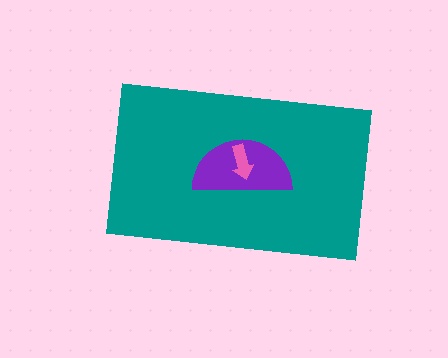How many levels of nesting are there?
3.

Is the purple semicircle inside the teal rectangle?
Yes.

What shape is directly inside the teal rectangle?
The purple semicircle.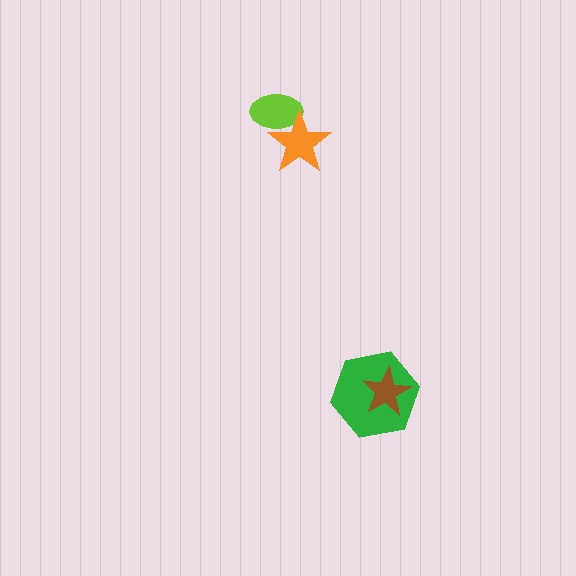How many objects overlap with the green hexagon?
1 object overlaps with the green hexagon.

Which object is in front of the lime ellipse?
The orange star is in front of the lime ellipse.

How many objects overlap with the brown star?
1 object overlaps with the brown star.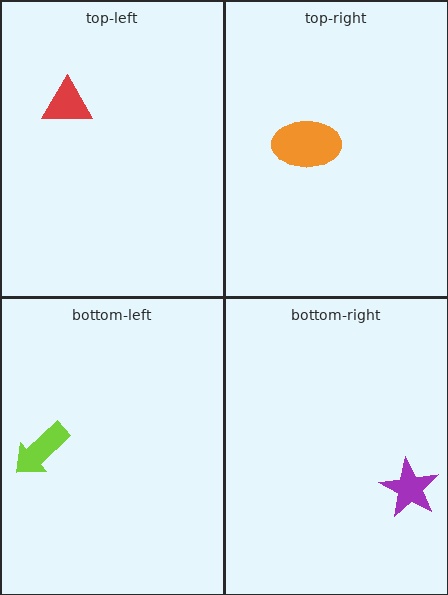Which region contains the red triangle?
The top-left region.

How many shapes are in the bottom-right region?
1.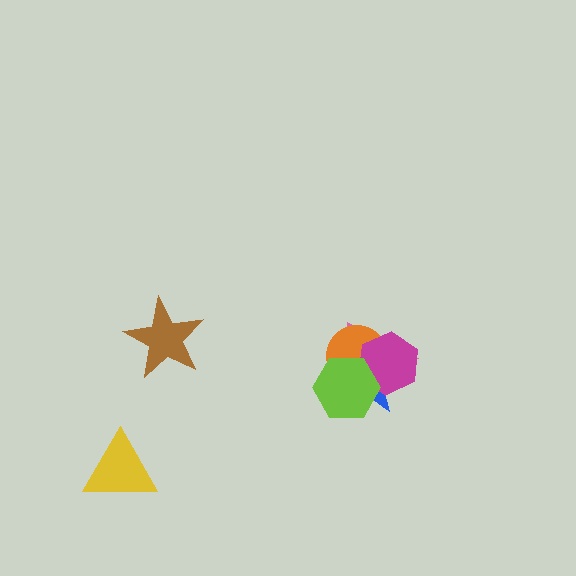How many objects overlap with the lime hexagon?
4 objects overlap with the lime hexagon.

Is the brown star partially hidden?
No, no other shape covers it.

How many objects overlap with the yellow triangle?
0 objects overlap with the yellow triangle.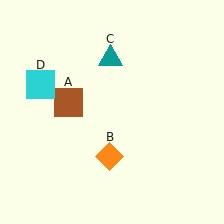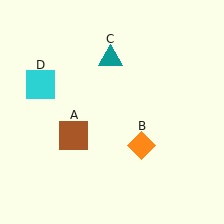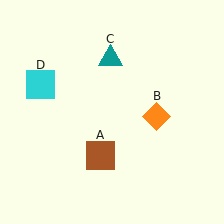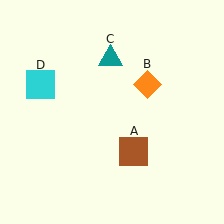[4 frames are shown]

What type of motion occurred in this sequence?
The brown square (object A), orange diamond (object B) rotated counterclockwise around the center of the scene.